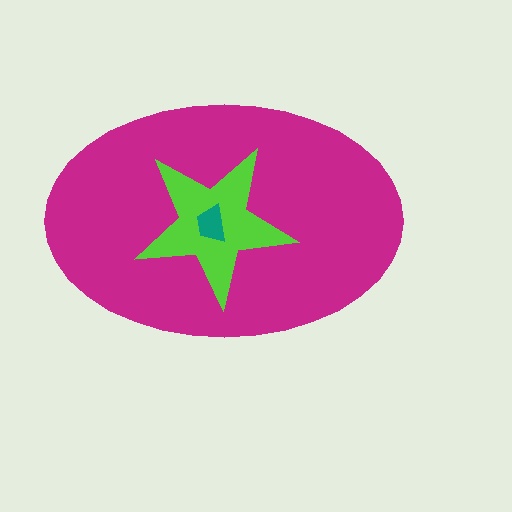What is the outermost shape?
The magenta ellipse.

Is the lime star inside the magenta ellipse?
Yes.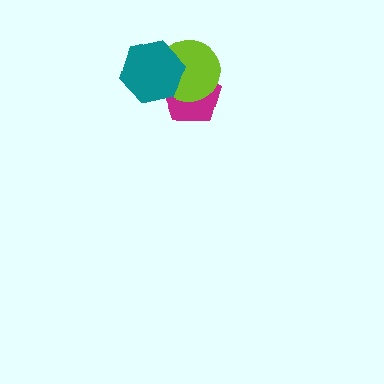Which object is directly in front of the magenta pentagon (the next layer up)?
The lime circle is directly in front of the magenta pentagon.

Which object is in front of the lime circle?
The teal hexagon is in front of the lime circle.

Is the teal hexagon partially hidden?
No, no other shape covers it.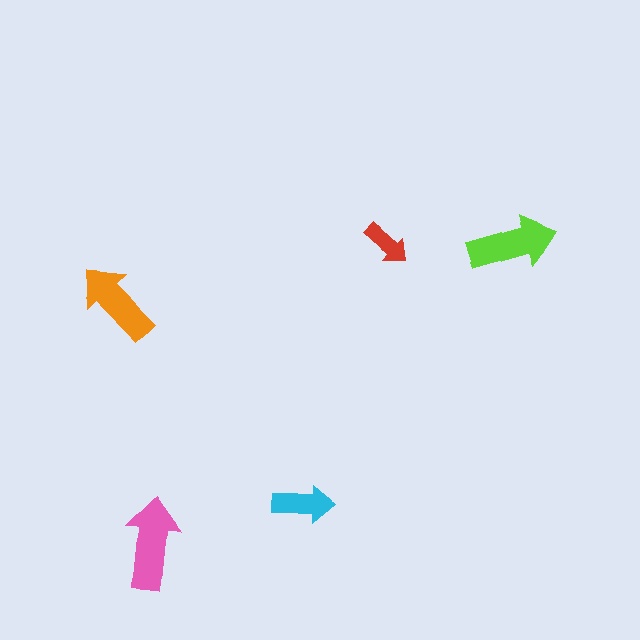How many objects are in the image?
There are 5 objects in the image.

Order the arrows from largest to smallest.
the pink one, the lime one, the orange one, the cyan one, the red one.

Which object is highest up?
The lime arrow is topmost.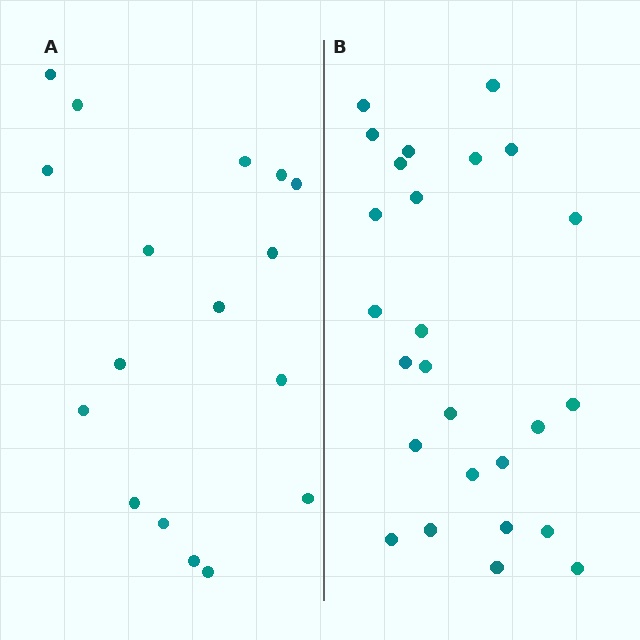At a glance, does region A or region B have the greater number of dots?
Region B (the right region) has more dots.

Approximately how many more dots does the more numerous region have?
Region B has roughly 8 or so more dots than region A.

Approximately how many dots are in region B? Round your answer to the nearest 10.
About 30 dots. (The exact count is 26, which rounds to 30.)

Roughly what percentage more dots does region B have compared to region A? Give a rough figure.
About 55% more.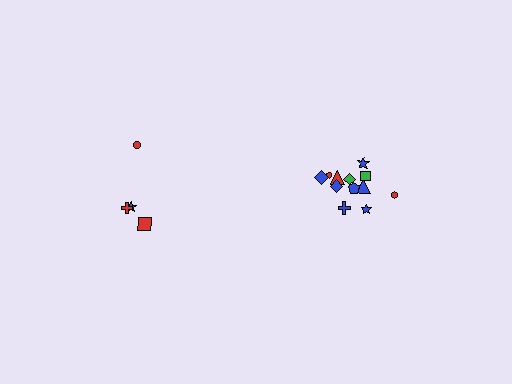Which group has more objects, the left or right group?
The right group.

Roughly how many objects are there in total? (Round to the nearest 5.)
Roughly 15 objects in total.